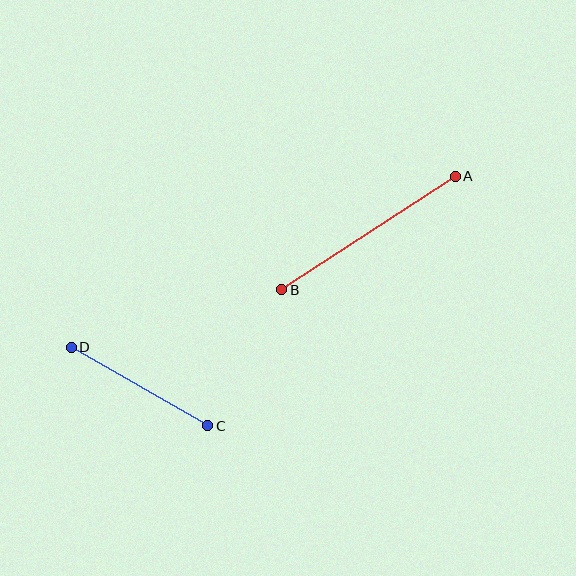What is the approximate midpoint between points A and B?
The midpoint is at approximately (369, 233) pixels.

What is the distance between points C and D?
The distance is approximately 158 pixels.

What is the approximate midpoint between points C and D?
The midpoint is at approximately (139, 386) pixels.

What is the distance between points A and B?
The distance is approximately 207 pixels.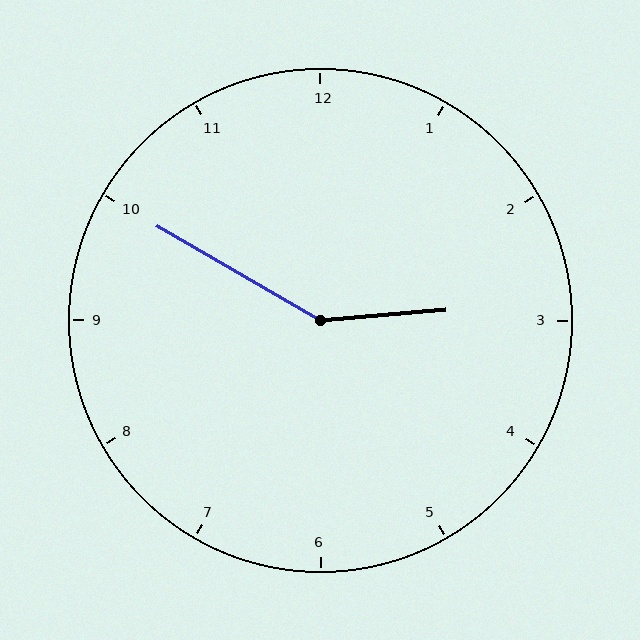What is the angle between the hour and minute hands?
Approximately 145 degrees.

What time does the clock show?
2:50.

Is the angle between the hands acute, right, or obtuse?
It is obtuse.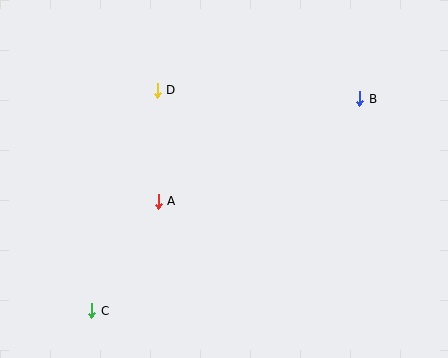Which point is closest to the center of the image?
Point A at (158, 201) is closest to the center.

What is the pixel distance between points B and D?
The distance between B and D is 203 pixels.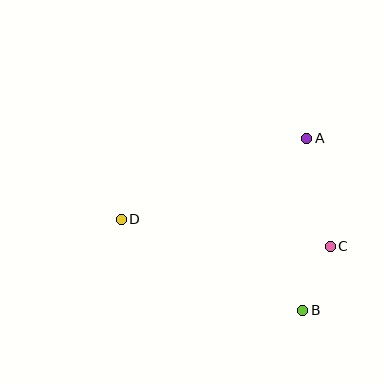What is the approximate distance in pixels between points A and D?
The distance between A and D is approximately 203 pixels.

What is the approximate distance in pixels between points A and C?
The distance between A and C is approximately 111 pixels.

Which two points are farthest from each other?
Points C and D are farthest from each other.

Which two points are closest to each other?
Points B and C are closest to each other.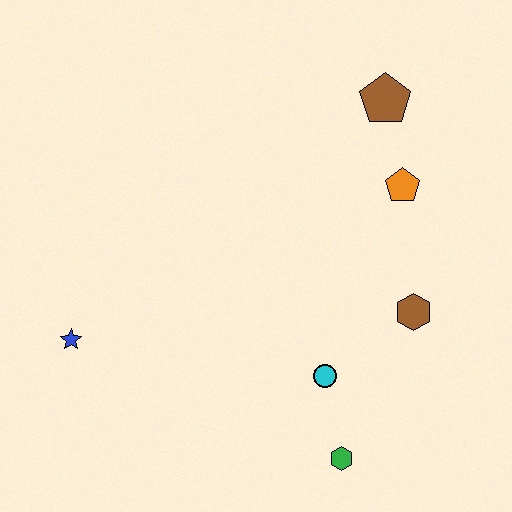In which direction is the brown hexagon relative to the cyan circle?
The brown hexagon is to the right of the cyan circle.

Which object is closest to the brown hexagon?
The cyan circle is closest to the brown hexagon.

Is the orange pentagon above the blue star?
Yes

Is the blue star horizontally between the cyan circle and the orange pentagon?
No